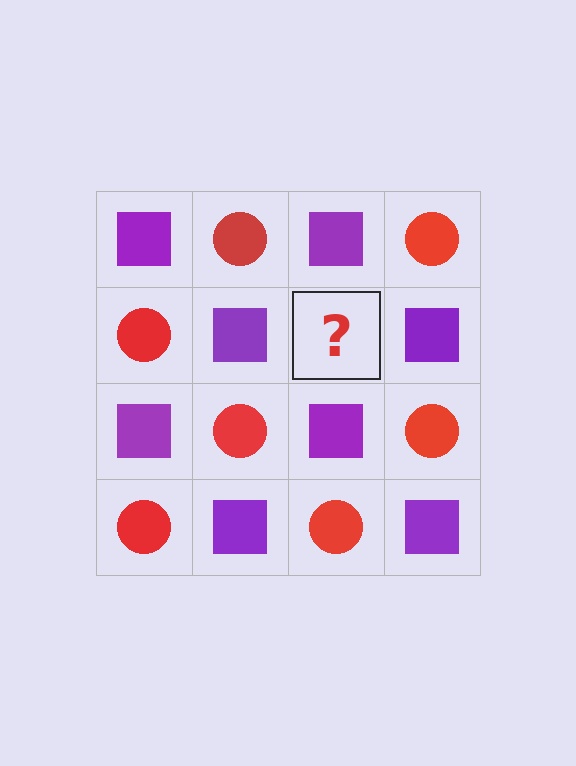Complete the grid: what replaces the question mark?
The question mark should be replaced with a red circle.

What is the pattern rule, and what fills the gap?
The rule is that it alternates purple square and red circle in a checkerboard pattern. The gap should be filled with a red circle.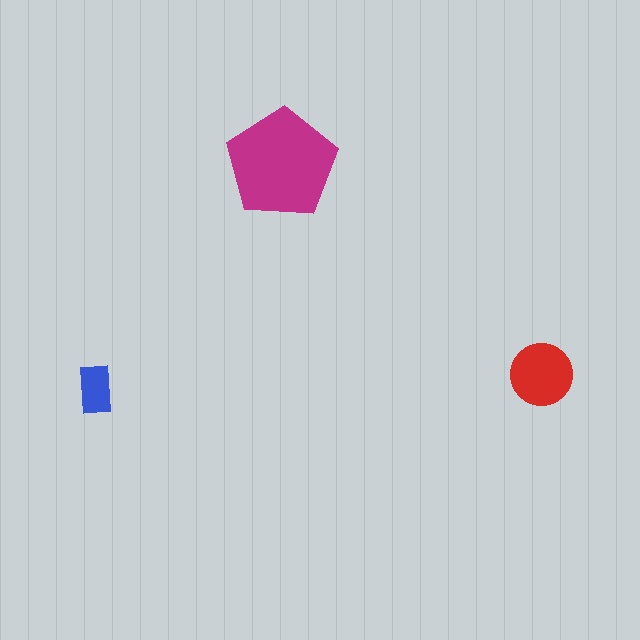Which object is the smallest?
The blue rectangle.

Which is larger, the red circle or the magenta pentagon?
The magenta pentagon.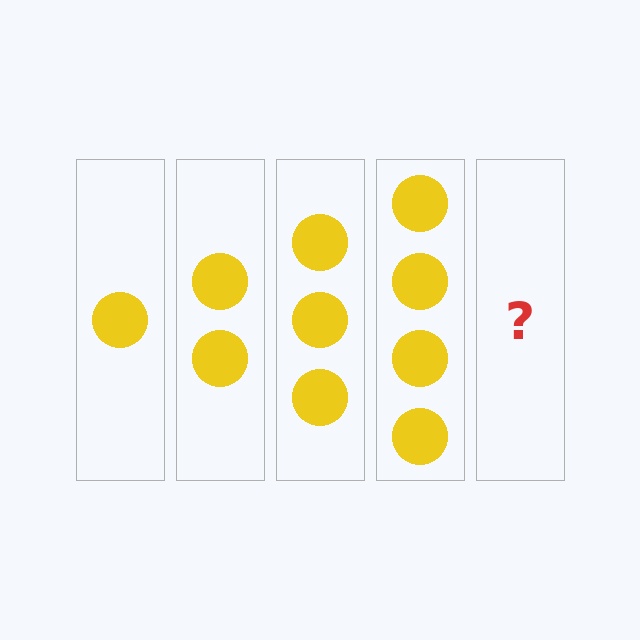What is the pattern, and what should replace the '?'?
The pattern is that each step adds one more circle. The '?' should be 5 circles.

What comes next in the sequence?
The next element should be 5 circles.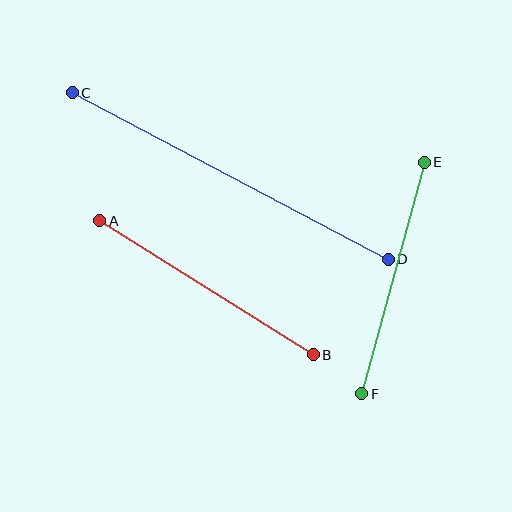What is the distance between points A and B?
The distance is approximately 252 pixels.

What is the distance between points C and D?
The distance is approximately 357 pixels.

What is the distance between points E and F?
The distance is approximately 240 pixels.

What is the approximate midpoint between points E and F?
The midpoint is at approximately (393, 278) pixels.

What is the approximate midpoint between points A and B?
The midpoint is at approximately (206, 288) pixels.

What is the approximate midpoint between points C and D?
The midpoint is at approximately (230, 176) pixels.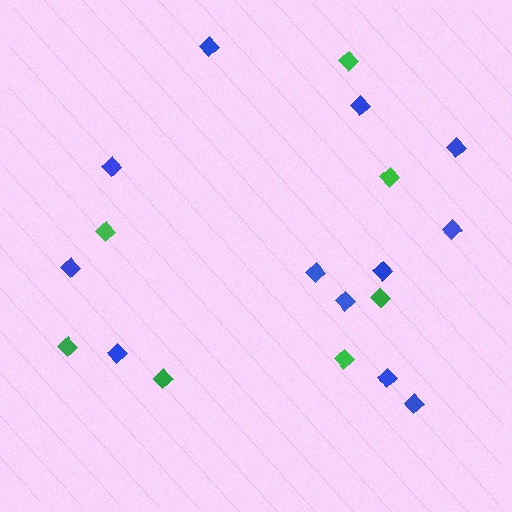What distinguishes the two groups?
There are 2 groups: one group of blue diamonds (12) and one group of green diamonds (7).